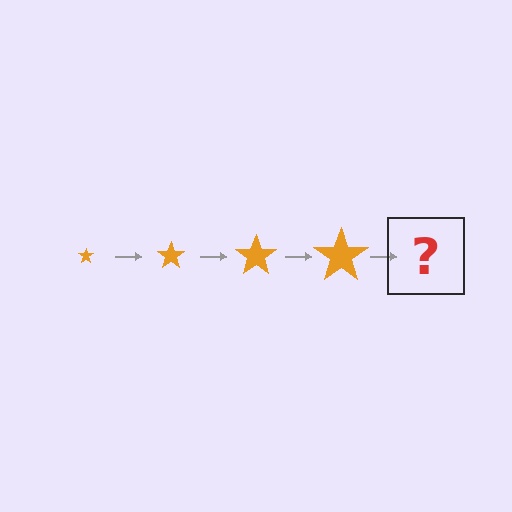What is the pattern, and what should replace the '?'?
The pattern is that the star gets progressively larger each step. The '?' should be an orange star, larger than the previous one.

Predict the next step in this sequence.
The next step is an orange star, larger than the previous one.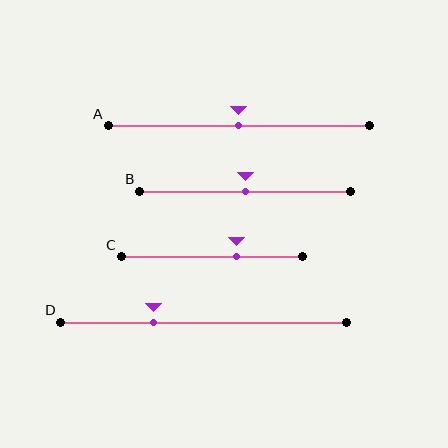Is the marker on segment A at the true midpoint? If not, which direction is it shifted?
Yes, the marker on segment A is at the true midpoint.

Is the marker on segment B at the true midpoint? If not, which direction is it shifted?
Yes, the marker on segment B is at the true midpoint.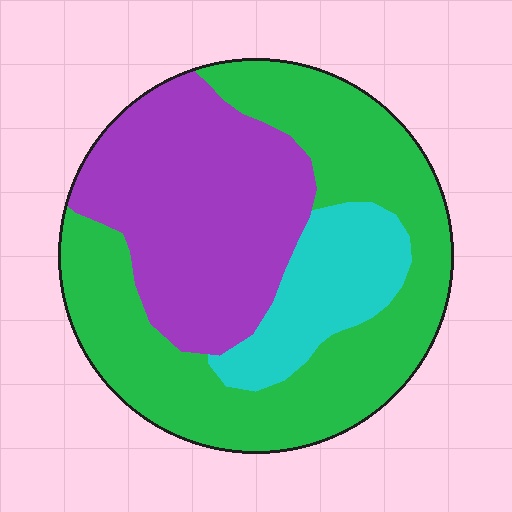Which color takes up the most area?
Green, at roughly 50%.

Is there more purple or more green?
Green.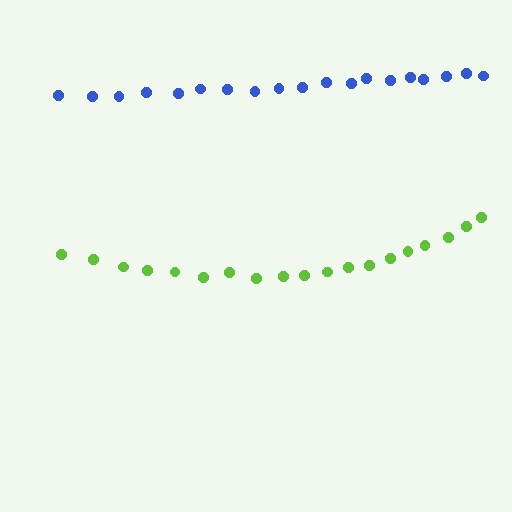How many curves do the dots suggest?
There are 2 distinct paths.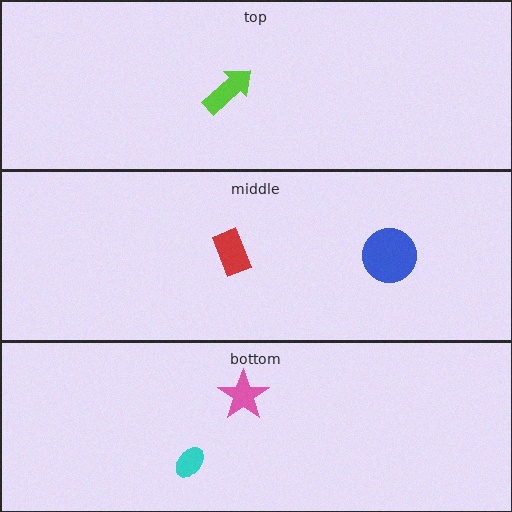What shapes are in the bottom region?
The pink star, the cyan ellipse.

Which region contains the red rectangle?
The middle region.